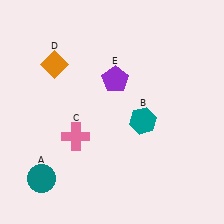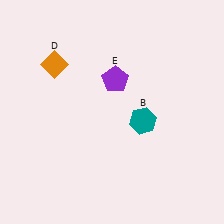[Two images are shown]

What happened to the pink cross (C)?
The pink cross (C) was removed in Image 2. It was in the bottom-left area of Image 1.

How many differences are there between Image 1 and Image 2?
There are 2 differences between the two images.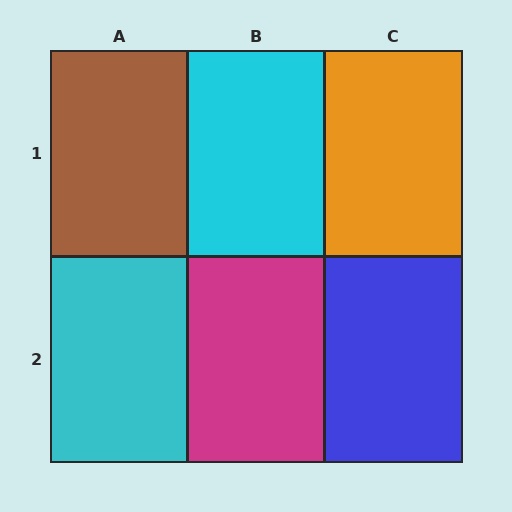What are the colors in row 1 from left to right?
Brown, cyan, orange.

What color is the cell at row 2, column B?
Magenta.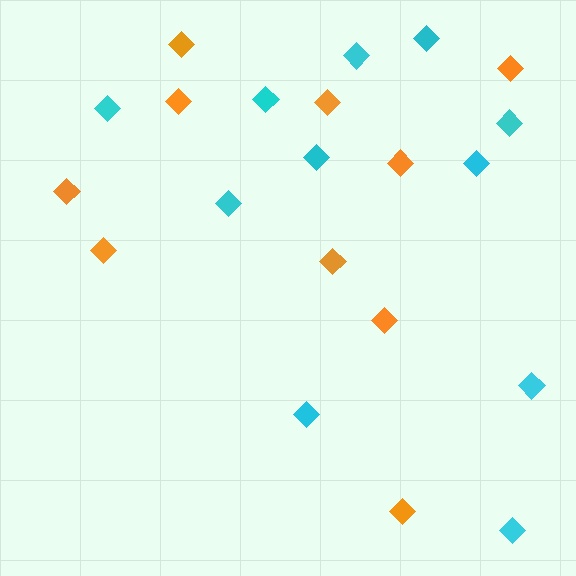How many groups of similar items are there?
There are 2 groups: one group of orange diamonds (10) and one group of cyan diamonds (11).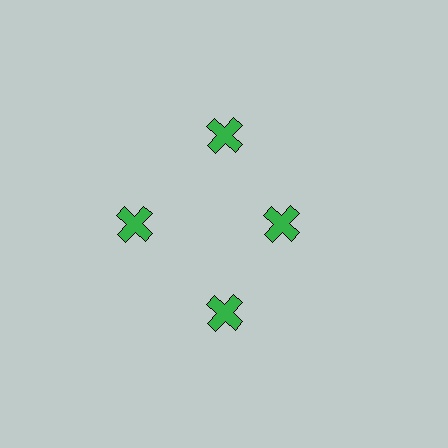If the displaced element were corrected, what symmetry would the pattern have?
It would have 4-fold rotational symmetry — the pattern would map onto itself every 90 degrees.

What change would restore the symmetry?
The symmetry would be restored by moving it outward, back onto the ring so that all 4 crosses sit at equal angles and equal distance from the center.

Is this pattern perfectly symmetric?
No. The 4 green crosses are arranged in a ring, but one element near the 3 o'clock position is pulled inward toward the center, breaking the 4-fold rotational symmetry.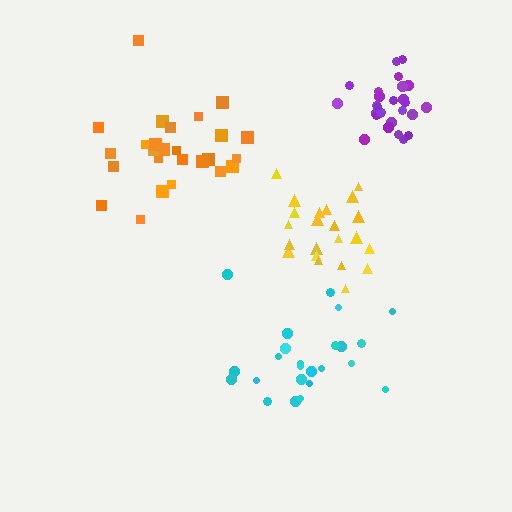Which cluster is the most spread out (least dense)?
Cyan.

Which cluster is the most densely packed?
Purple.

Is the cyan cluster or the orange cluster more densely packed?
Orange.